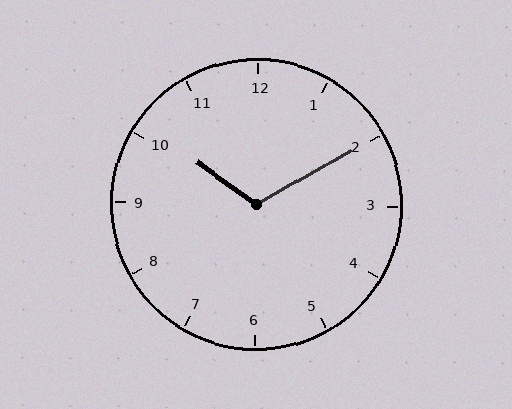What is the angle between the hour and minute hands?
Approximately 115 degrees.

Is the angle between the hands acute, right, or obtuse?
It is obtuse.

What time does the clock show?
10:10.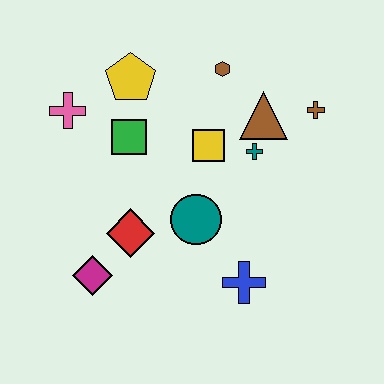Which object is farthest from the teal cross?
The magenta diamond is farthest from the teal cross.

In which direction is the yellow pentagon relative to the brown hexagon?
The yellow pentagon is to the left of the brown hexagon.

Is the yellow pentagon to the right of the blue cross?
No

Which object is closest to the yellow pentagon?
The green square is closest to the yellow pentagon.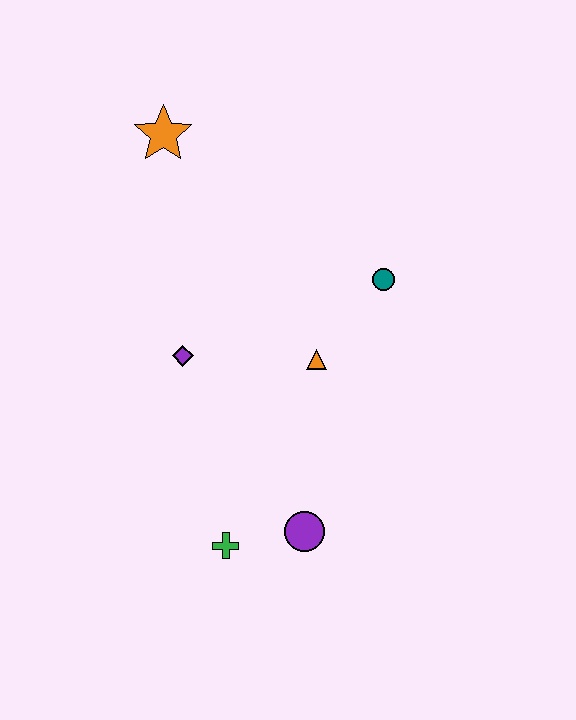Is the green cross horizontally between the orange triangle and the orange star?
Yes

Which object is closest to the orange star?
The purple diamond is closest to the orange star.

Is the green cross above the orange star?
No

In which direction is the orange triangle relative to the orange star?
The orange triangle is below the orange star.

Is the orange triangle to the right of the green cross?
Yes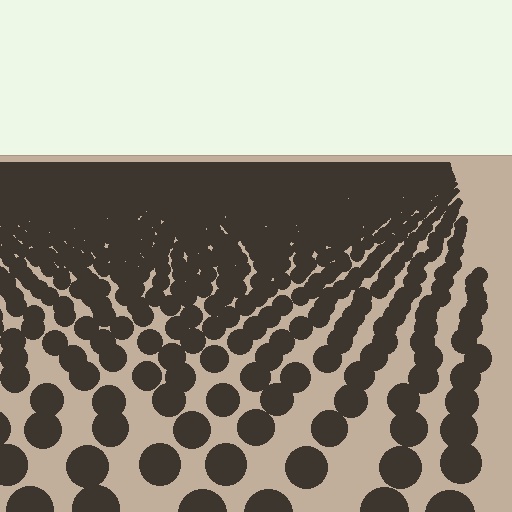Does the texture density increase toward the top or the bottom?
Density increases toward the top.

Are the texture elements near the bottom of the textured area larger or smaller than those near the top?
Larger. Near the bottom, elements are closer to the viewer and appear at a bigger on-screen size.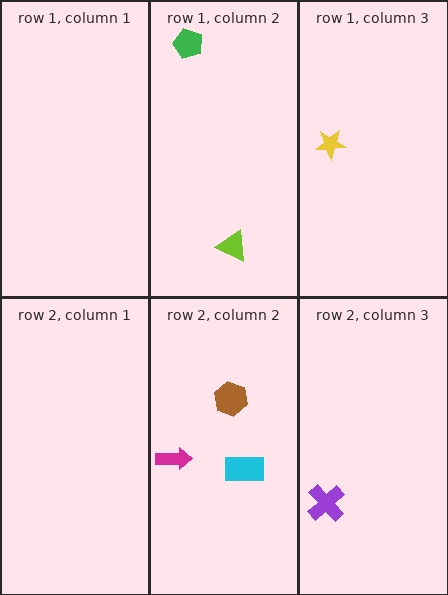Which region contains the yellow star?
The row 1, column 3 region.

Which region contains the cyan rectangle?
The row 2, column 2 region.